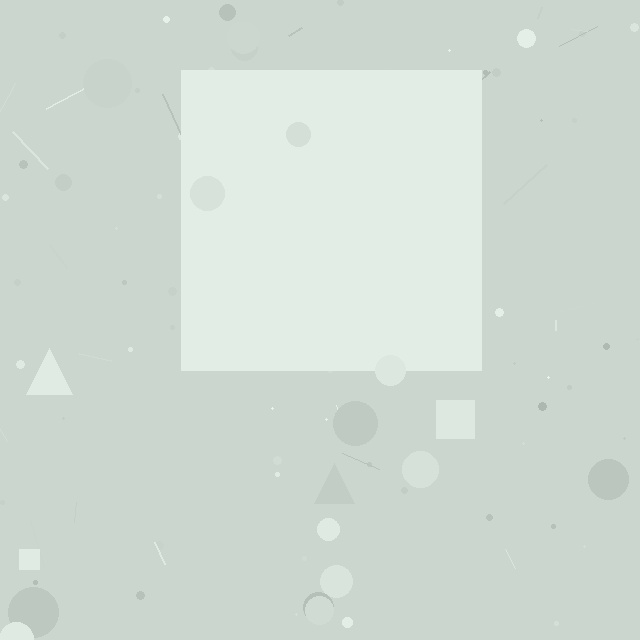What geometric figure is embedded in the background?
A square is embedded in the background.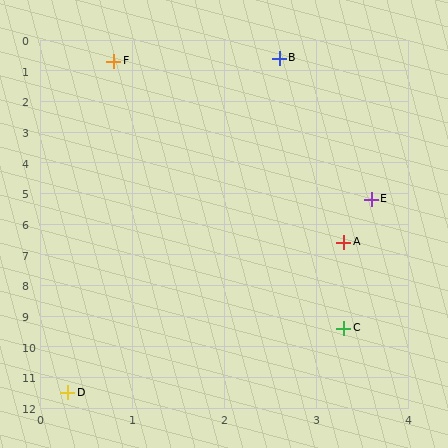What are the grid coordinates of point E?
Point E is at approximately (3.6, 5.2).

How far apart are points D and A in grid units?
Points D and A are about 5.7 grid units apart.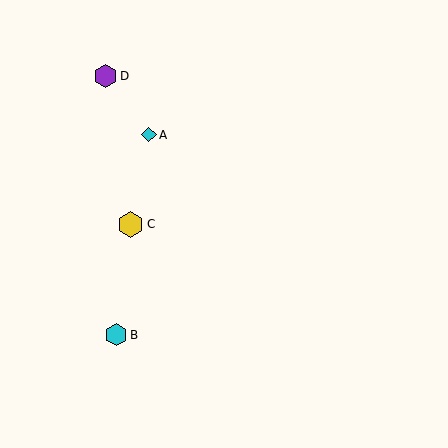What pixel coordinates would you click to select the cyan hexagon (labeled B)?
Click at (116, 335) to select the cyan hexagon B.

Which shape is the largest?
The yellow hexagon (labeled C) is the largest.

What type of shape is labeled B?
Shape B is a cyan hexagon.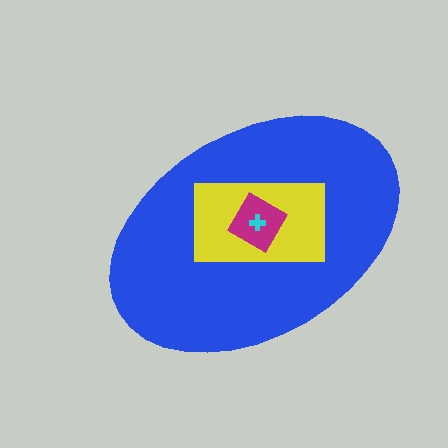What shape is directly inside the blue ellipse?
The yellow rectangle.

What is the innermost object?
The cyan cross.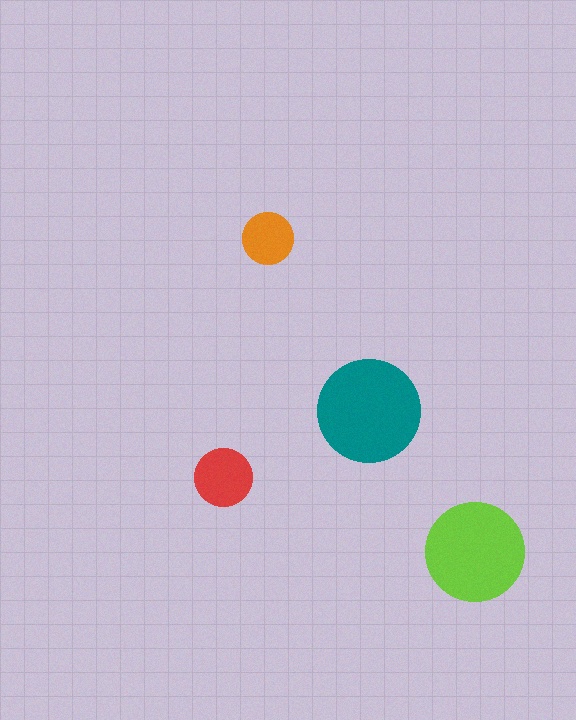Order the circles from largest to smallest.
the teal one, the lime one, the red one, the orange one.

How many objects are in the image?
There are 4 objects in the image.